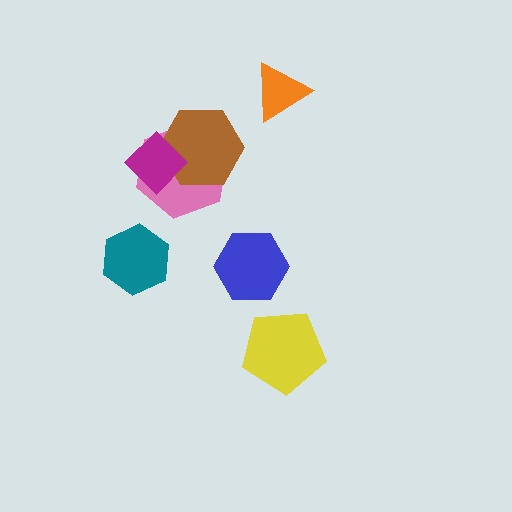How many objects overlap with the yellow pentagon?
0 objects overlap with the yellow pentagon.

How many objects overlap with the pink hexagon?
2 objects overlap with the pink hexagon.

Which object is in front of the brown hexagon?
The magenta diamond is in front of the brown hexagon.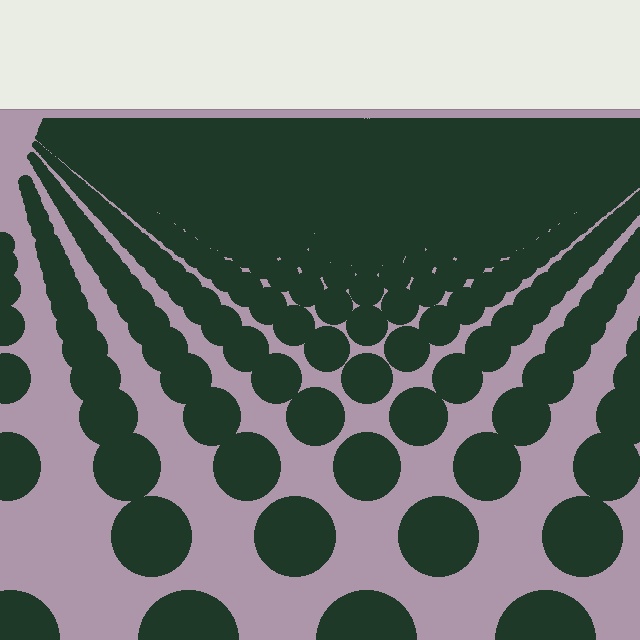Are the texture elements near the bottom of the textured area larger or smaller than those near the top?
Larger. Near the bottom, elements are closer to the viewer and appear at a bigger on-screen size.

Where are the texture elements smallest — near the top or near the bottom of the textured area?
Near the top.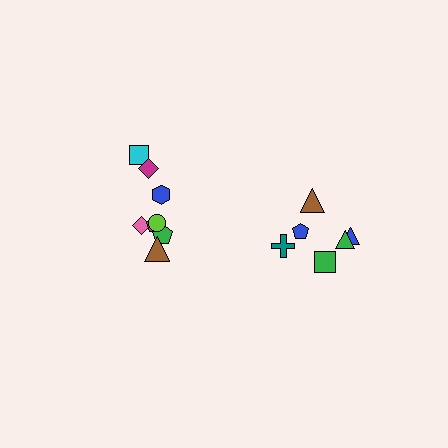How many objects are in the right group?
There are 6 objects.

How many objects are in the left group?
There are 8 objects.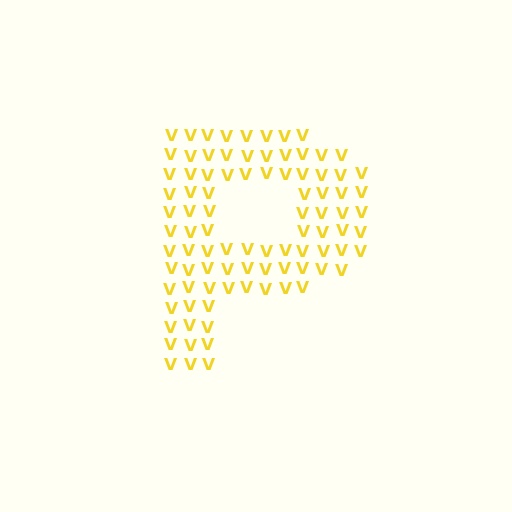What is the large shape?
The large shape is the letter P.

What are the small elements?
The small elements are letter V's.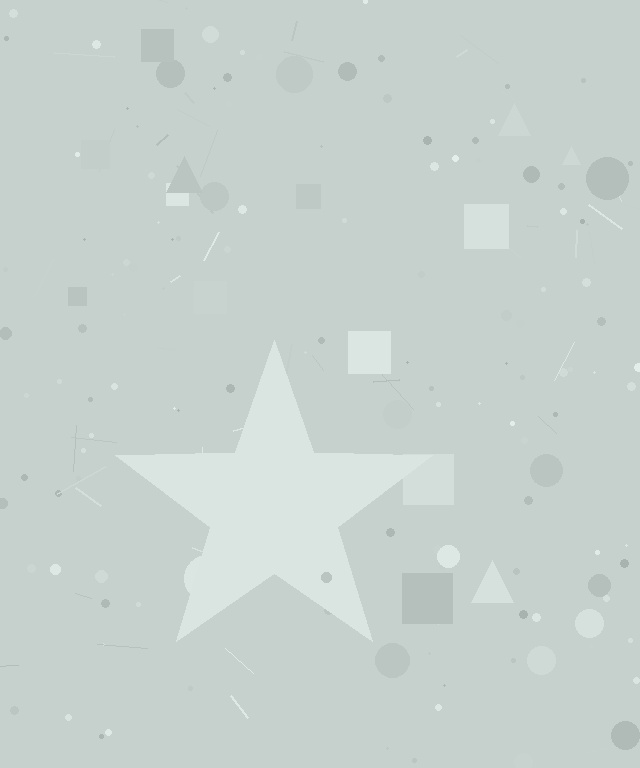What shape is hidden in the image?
A star is hidden in the image.